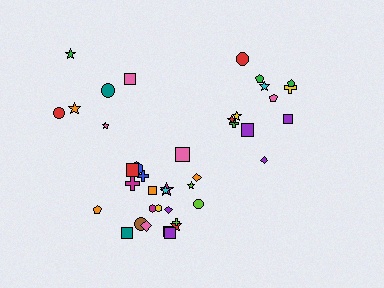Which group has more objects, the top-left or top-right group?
The top-right group.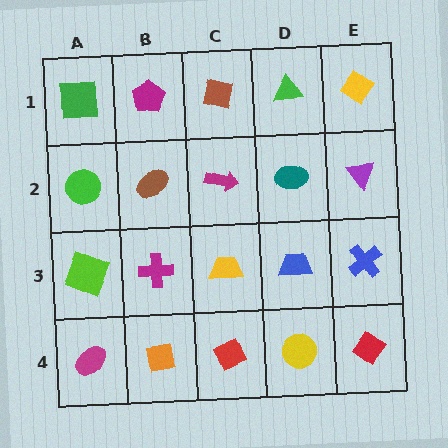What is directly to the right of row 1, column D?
A yellow diamond.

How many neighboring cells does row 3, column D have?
4.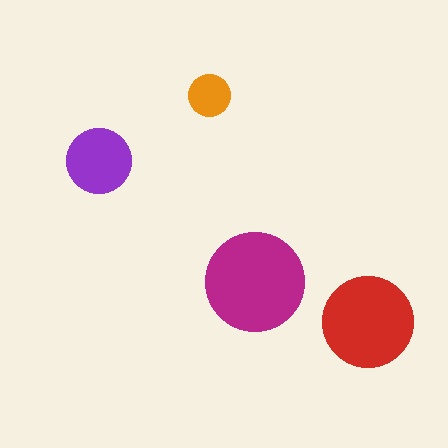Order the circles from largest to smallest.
the magenta one, the red one, the purple one, the orange one.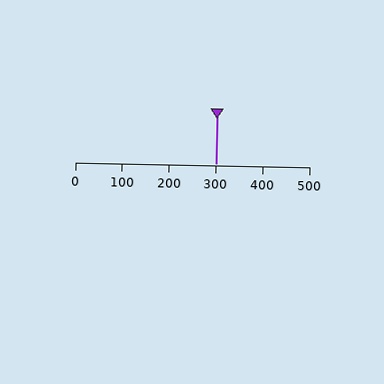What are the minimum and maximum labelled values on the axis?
The axis runs from 0 to 500.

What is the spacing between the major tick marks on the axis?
The major ticks are spaced 100 apart.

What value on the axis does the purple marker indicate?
The marker indicates approximately 300.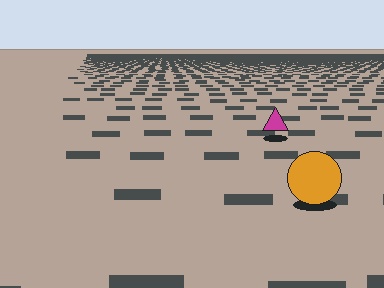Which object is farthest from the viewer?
The magenta triangle is farthest from the viewer. It appears smaller and the ground texture around it is denser.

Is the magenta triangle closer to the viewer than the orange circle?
No. The orange circle is closer — you can tell from the texture gradient: the ground texture is coarser near it.